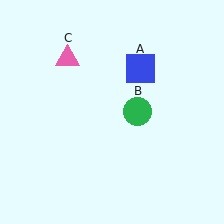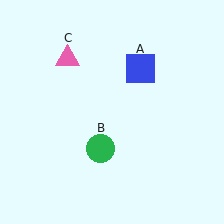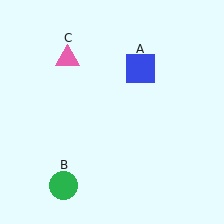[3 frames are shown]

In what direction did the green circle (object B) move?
The green circle (object B) moved down and to the left.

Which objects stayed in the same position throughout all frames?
Blue square (object A) and pink triangle (object C) remained stationary.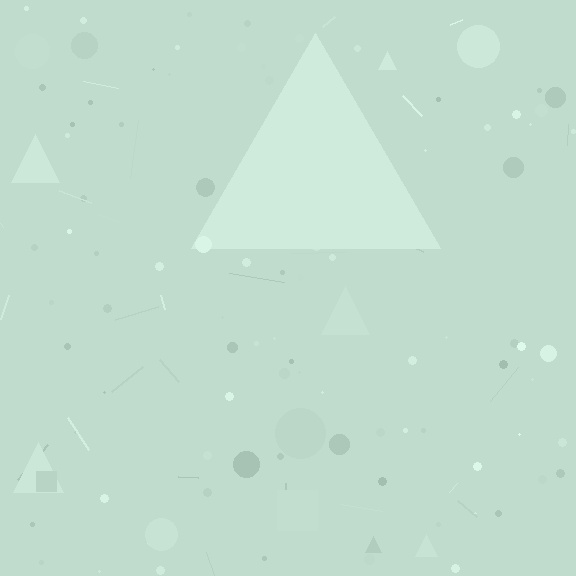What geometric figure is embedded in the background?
A triangle is embedded in the background.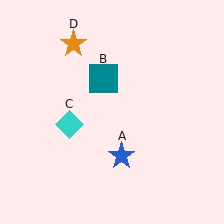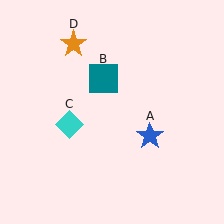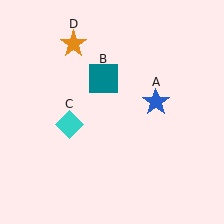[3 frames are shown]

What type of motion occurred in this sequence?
The blue star (object A) rotated counterclockwise around the center of the scene.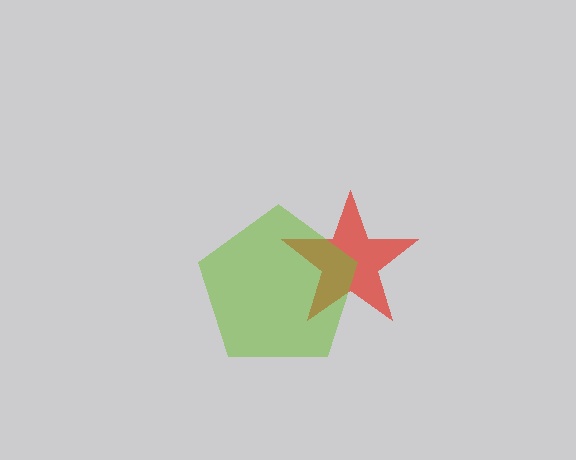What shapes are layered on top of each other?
The layered shapes are: a red star, a lime pentagon.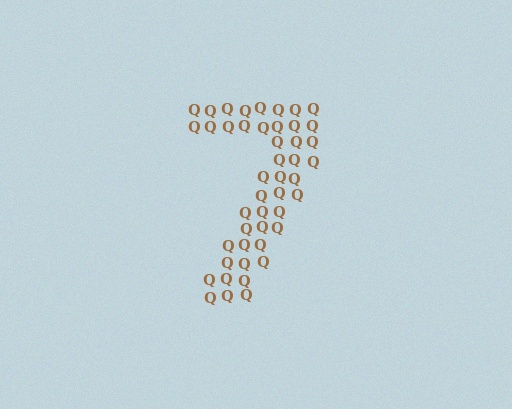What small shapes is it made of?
It is made of small letter Q's.